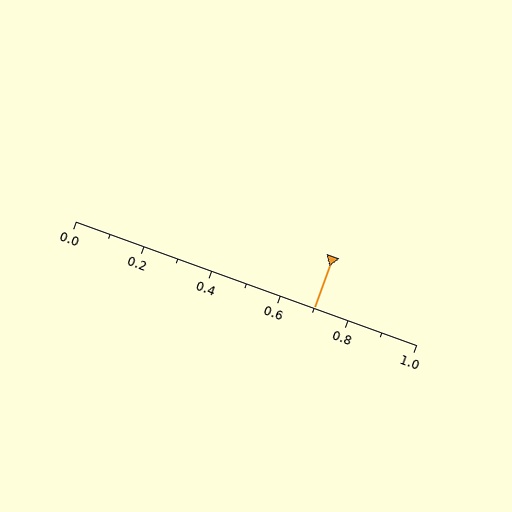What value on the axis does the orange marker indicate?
The marker indicates approximately 0.7.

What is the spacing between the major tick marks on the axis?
The major ticks are spaced 0.2 apart.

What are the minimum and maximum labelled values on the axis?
The axis runs from 0.0 to 1.0.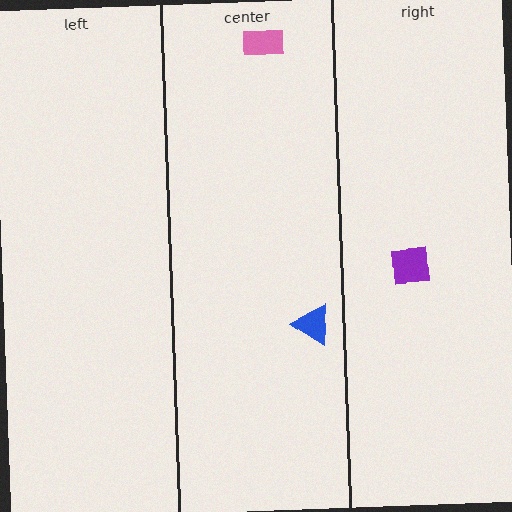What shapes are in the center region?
The pink rectangle, the blue triangle.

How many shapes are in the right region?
1.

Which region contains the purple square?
The right region.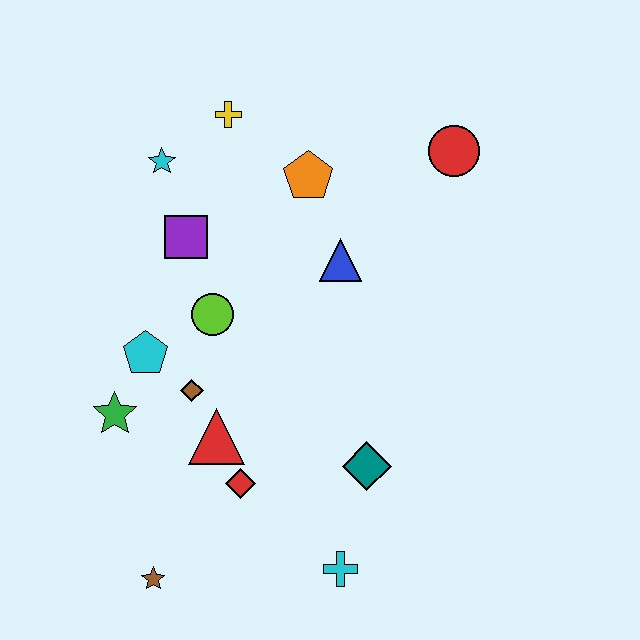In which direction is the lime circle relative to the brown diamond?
The lime circle is above the brown diamond.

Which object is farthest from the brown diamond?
The red circle is farthest from the brown diamond.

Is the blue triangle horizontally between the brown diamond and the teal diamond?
Yes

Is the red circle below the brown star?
No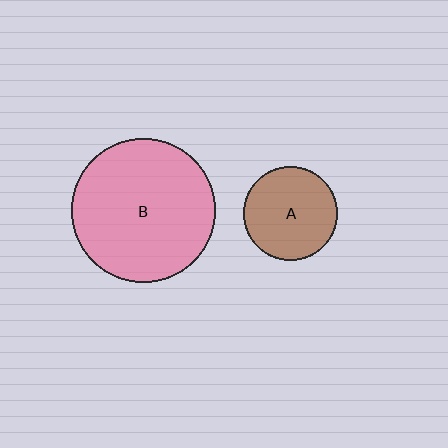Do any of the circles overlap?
No, none of the circles overlap.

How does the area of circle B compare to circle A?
Approximately 2.4 times.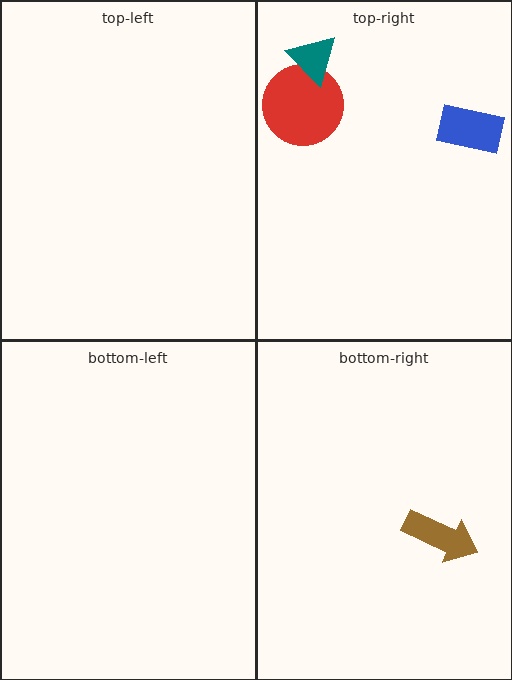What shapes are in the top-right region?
The red circle, the blue rectangle, the teal triangle.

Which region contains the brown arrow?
The bottom-right region.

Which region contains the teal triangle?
The top-right region.